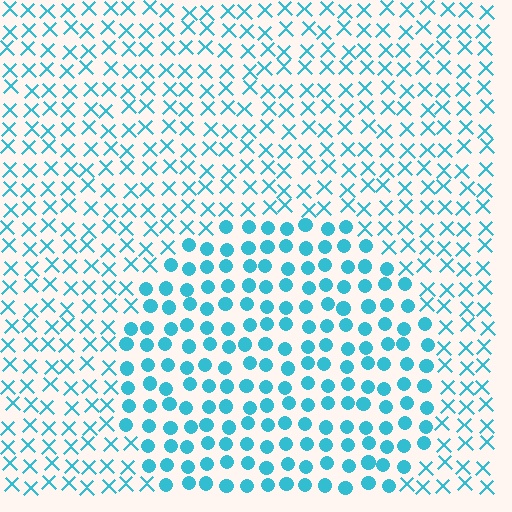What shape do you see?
I see a circle.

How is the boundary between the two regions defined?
The boundary is defined by a change in element shape: circles inside vs. X marks outside. All elements share the same color and spacing.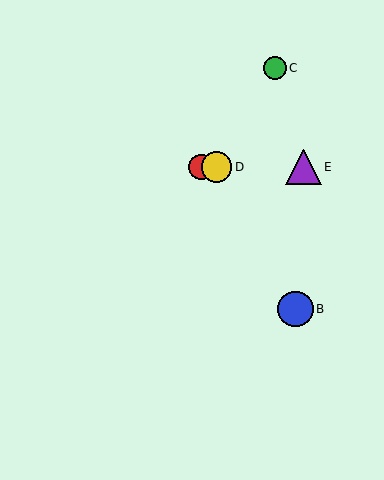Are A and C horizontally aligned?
No, A is at y≈167 and C is at y≈68.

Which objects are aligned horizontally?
Objects A, D, E are aligned horizontally.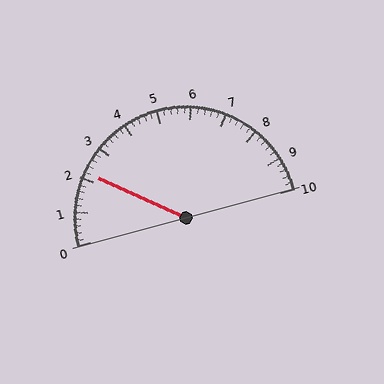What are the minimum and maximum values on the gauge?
The gauge ranges from 0 to 10.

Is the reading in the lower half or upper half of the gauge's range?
The reading is in the lower half of the range (0 to 10).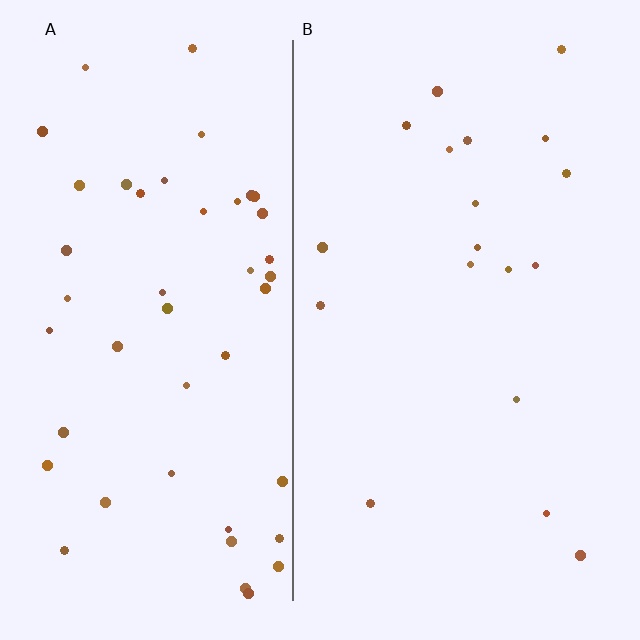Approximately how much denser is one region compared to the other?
Approximately 2.5× — region A over region B.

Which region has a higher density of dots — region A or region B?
A (the left).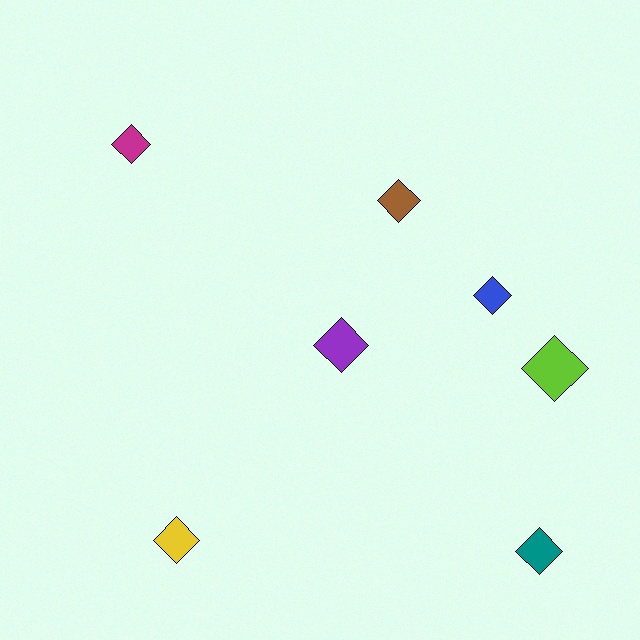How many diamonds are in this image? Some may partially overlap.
There are 7 diamonds.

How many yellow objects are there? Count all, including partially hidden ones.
There is 1 yellow object.